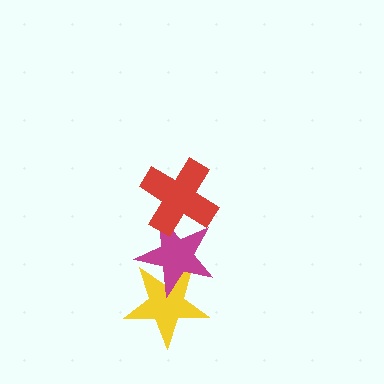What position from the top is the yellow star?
The yellow star is 3rd from the top.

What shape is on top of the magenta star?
The red cross is on top of the magenta star.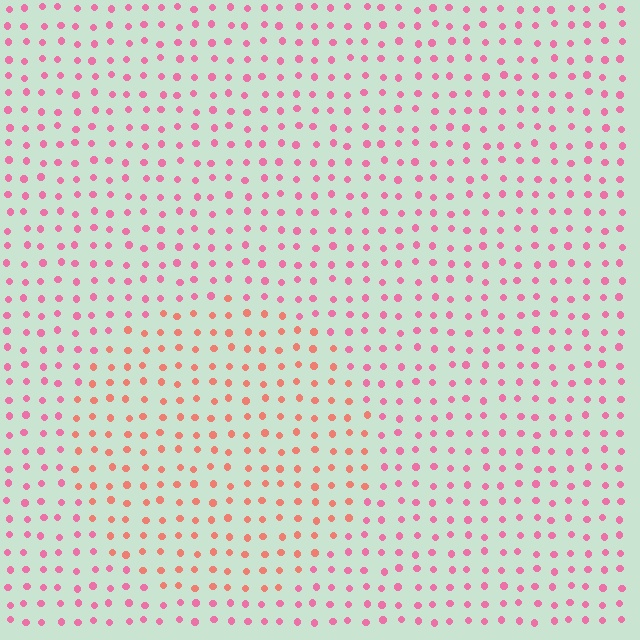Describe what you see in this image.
The image is filled with small pink elements in a uniform arrangement. A circle-shaped region is visible where the elements are tinted to a slightly different hue, forming a subtle color boundary.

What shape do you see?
I see a circle.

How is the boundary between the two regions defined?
The boundary is defined purely by a slight shift in hue (about 33 degrees). Spacing, size, and orientation are identical on both sides.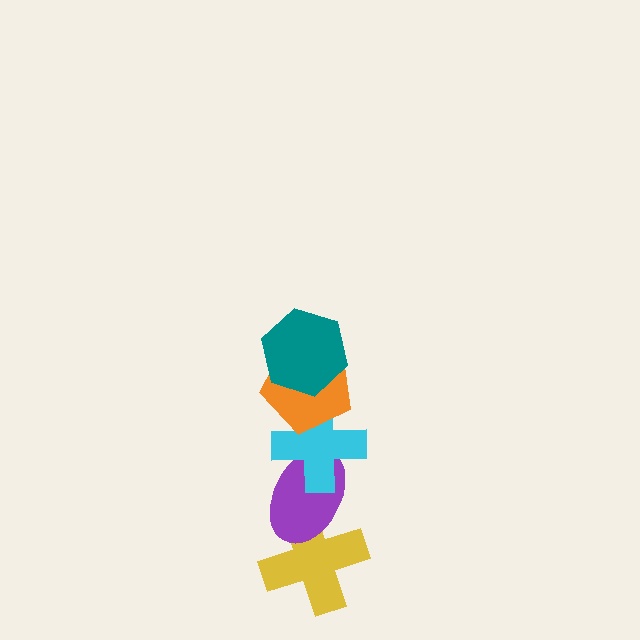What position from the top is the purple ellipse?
The purple ellipse is 4th from the top.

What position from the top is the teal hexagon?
The teal hexagon is 1st from the top.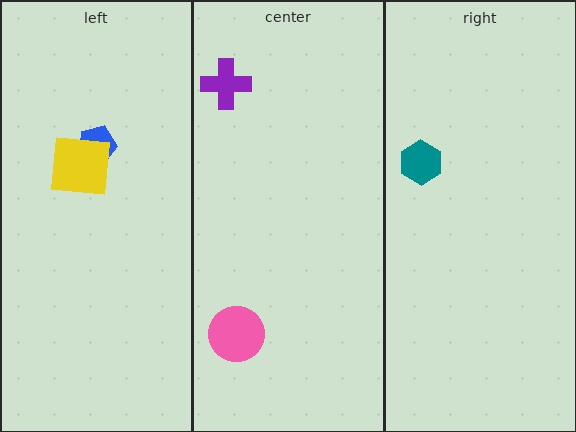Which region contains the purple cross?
The center region.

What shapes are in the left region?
The blue pentagon, the yellow square.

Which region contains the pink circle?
The center region.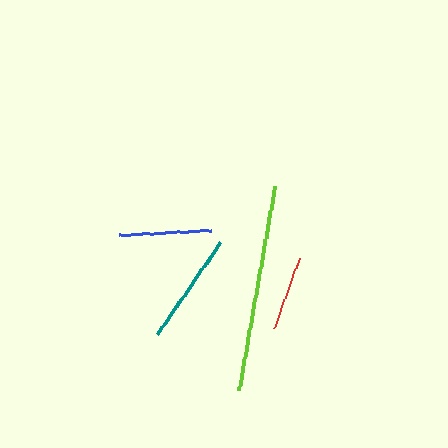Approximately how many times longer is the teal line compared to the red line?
The teal line is approximately 1.5 times the length of the red line.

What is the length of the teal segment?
The teal segment is approximately 111 pixels long.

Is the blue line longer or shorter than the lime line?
The lime line is longer than the blue line.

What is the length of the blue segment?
The blue segment is approximately 92 pixels long.